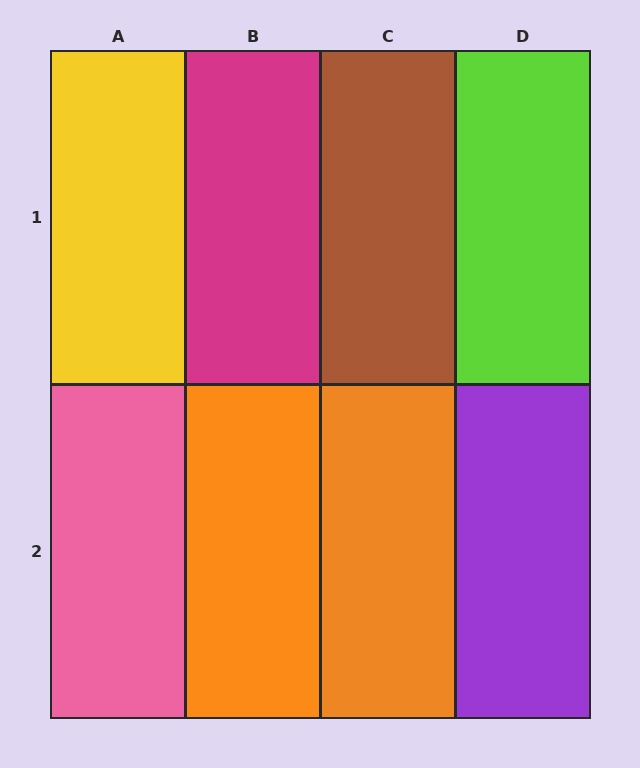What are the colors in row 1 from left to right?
Yellow, magenta, brown, lime.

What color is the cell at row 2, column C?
Orange.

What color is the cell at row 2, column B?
Orange.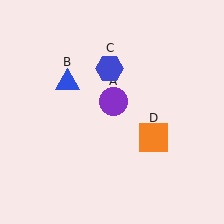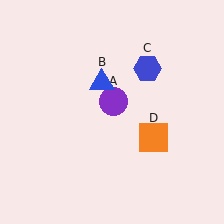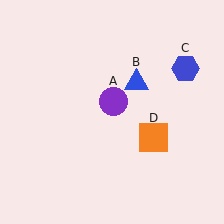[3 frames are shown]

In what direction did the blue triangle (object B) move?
The blue triangle (object B) moved right.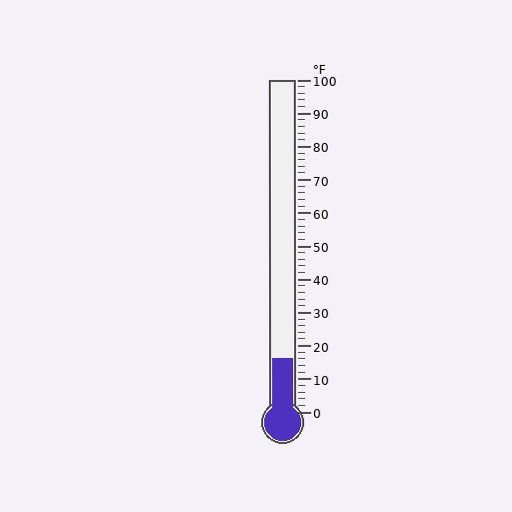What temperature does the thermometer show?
The thermometer shows approximately 16°F.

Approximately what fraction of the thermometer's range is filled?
The thermometer is filled to approximately 15% of its range.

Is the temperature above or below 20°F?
The temperature is below 20°F.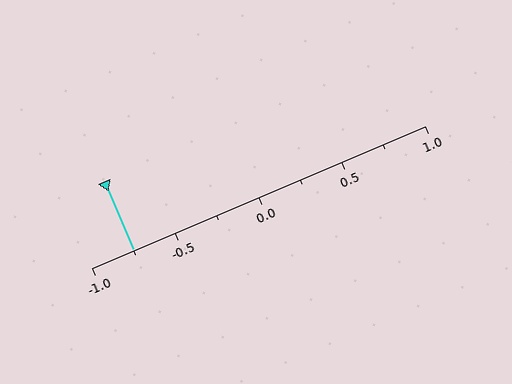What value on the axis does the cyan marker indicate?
The marker indicates approximately -0.75.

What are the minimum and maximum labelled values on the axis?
The axis runs from -1.0 to 1.0.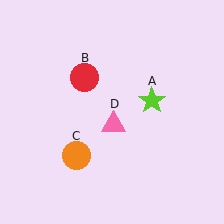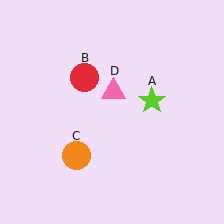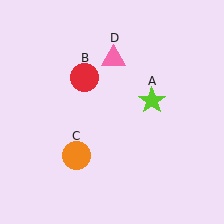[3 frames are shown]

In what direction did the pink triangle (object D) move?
The pink triangle (object D) moved up.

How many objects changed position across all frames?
1 object changed position: pink triangle (object D).